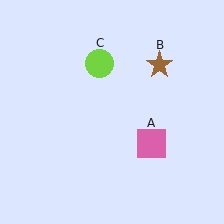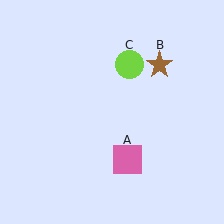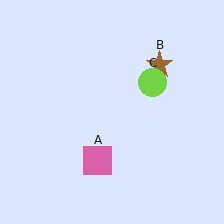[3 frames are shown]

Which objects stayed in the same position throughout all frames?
Brown star (object B) remained stationary.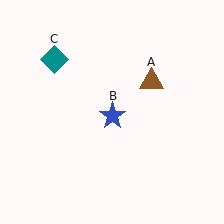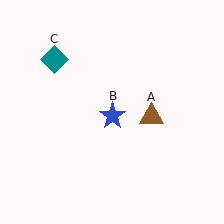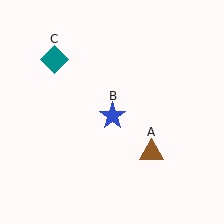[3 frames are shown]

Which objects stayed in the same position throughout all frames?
Blue star (object B) and teal diamond (object C) remained stationary.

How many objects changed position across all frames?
1 object changed position: brown triangle (object A).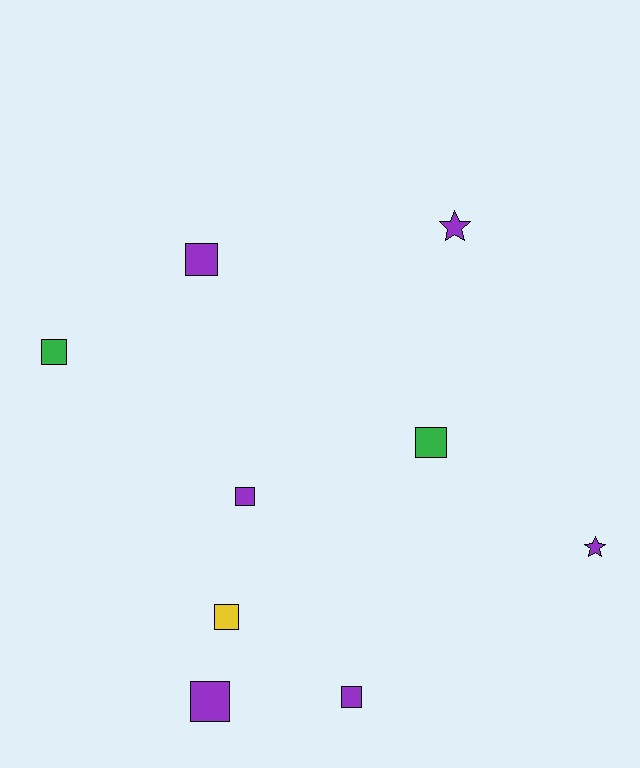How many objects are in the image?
There are 9 objects.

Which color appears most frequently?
Purple, with 6 objects.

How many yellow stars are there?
There are no yellow stars.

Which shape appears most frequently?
Square, with 7 objects.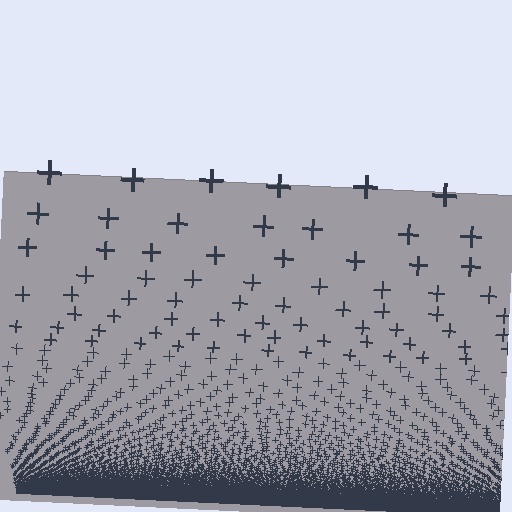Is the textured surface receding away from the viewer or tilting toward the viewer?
The surface appears to tilt toward the viewer. Texture elements get larger and sparser toward the top.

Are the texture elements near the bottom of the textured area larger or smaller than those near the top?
Smaller. The gradient is inverted — elements near the bottom are smaller and denser.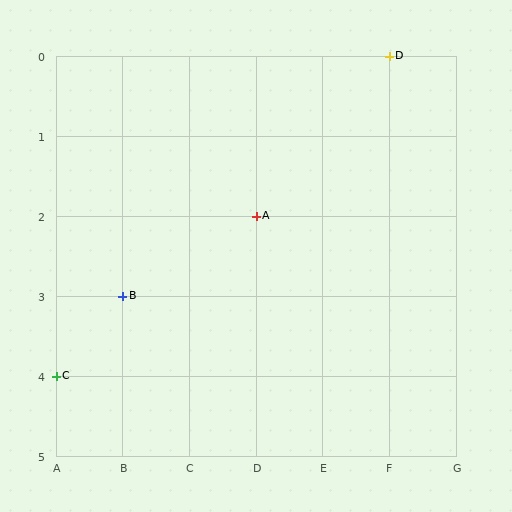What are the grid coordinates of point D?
Point D is at grid coordinates (F, 0).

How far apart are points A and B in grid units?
Points A and B are 2 columns and 1 row apart (about 2.2 grid units diagonally).